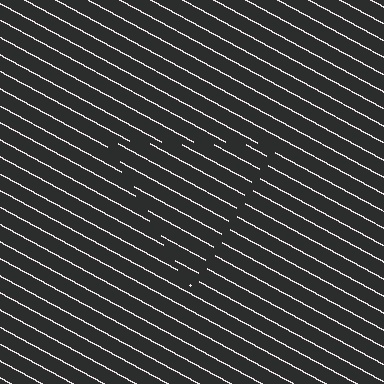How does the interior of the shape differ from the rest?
The interior of the shape contains the same grating, shifted by half a period — the contour is defined by the phase discontinuity where line-ends from the inner and outer gratings abut.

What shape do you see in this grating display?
An illusory triangle. The interior of the shape contains the same grating, shifted by half a period — the contour is defined by the phase discontinuity where line-ends from the inner and outer gratings abut.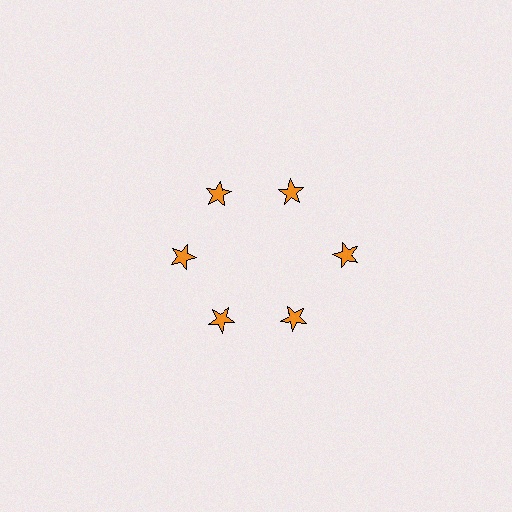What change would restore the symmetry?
The symmetry would be restored by moving it inward, back onto the ring so that all 6 stars sit at equal angles and equal distance from the center.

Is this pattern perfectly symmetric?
No. The 6 orange stars are arranged in a ring, but one element near the 3 o'clock position is pushed outward from the center, breaking the 6-fold rotational symmetry.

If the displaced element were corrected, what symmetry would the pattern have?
It would have 6-fold rotational symmetry — the pattern would map onto itself every 60 degrees.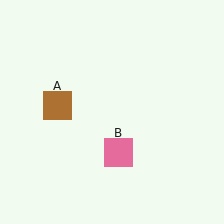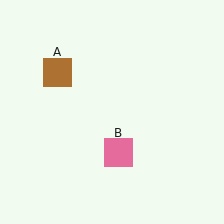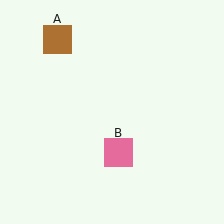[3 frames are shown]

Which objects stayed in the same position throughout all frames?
Pink square (object B) remained stationary.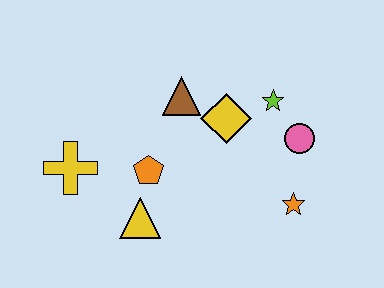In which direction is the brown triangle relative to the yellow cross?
The brown triangle is to the right of the yellow cross.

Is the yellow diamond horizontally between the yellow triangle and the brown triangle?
No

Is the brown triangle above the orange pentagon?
Yes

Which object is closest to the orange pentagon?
The yellow triangle is closest to the orange pentagon.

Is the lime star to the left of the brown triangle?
No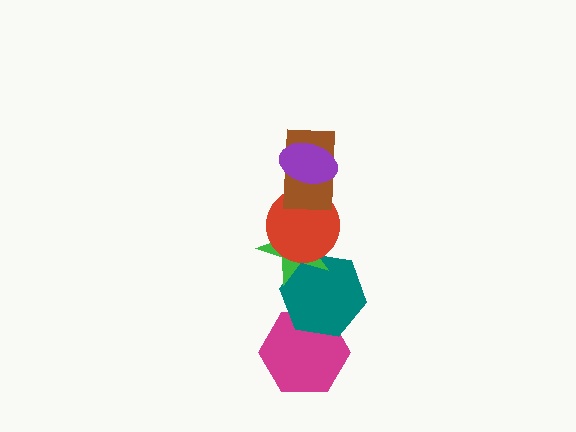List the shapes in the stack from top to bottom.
From top to bottom: the purple ellipse, the brown rectangle, the red circle, the green star, the teal hexagon, the magenta hexagon.